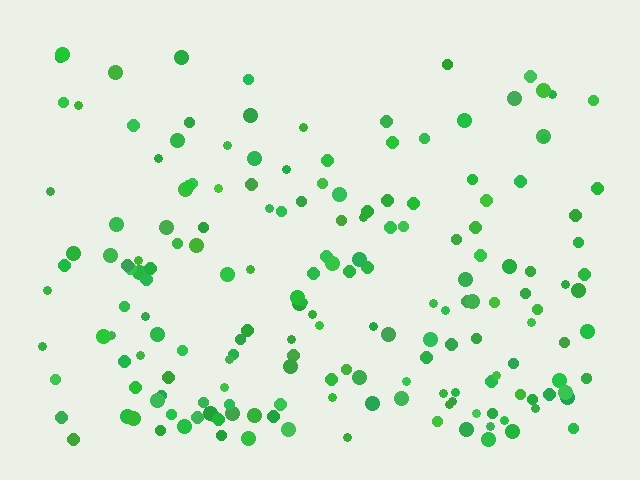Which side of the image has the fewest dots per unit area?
The top.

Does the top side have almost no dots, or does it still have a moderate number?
Still a moderate number, just noticeably fewer than the bottom.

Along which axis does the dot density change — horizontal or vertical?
Vertical.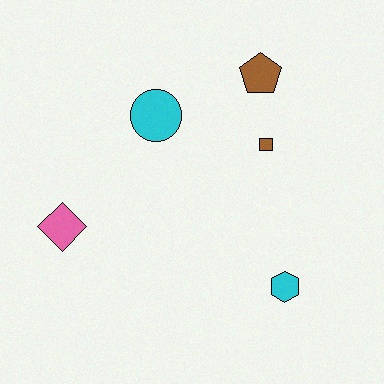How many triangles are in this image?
There are no triangles.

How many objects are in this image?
There are 5 objects.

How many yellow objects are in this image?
There are no yellow objects.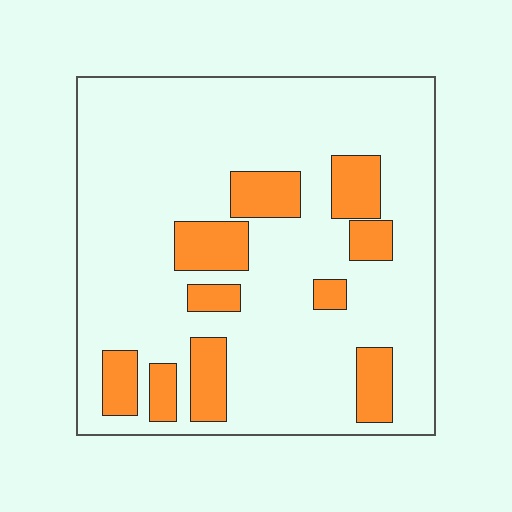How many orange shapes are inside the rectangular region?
10.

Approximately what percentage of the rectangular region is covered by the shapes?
Approximately 20%.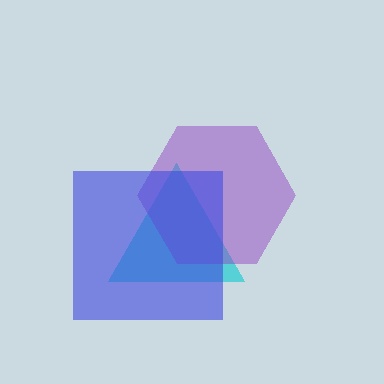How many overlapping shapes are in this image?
There are 3 overlapping shapes in the image.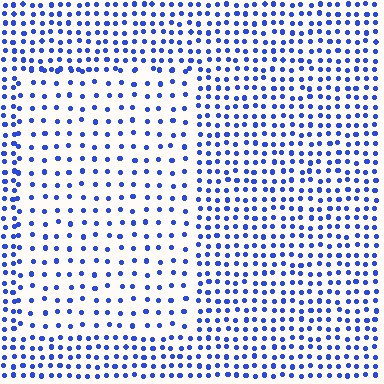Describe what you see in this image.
The image contains small blue elements arranged at two different densities. A rectangle-shaped region is visible where the elements are less densely packed than the surrounding area.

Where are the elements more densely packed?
The elements are more densely packed outside the rectangle boundary.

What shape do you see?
I see a rectangle.